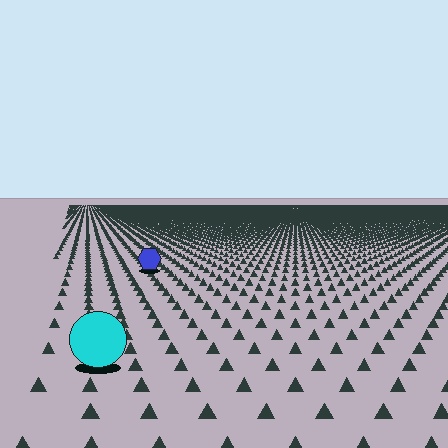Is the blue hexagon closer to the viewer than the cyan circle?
No. The cyan circle is closer — you can tell from the texture gradient: the ground texture is coarser near it.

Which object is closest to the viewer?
The cyan circle is closest. The texture marks near it are larger and more spread out.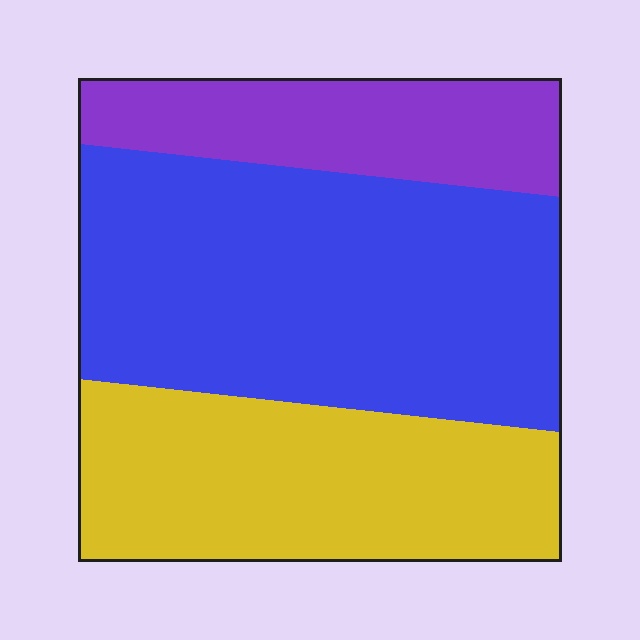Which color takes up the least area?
Purple, at roughly 20%.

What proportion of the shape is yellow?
Yellow covers 32% of the shape.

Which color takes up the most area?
Blue, at roughly 50%.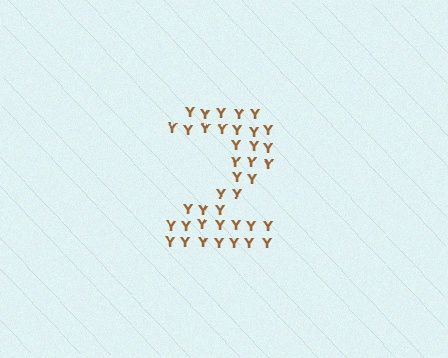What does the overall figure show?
The overall figure shows the digit 2.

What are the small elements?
The small elements are letter Y's.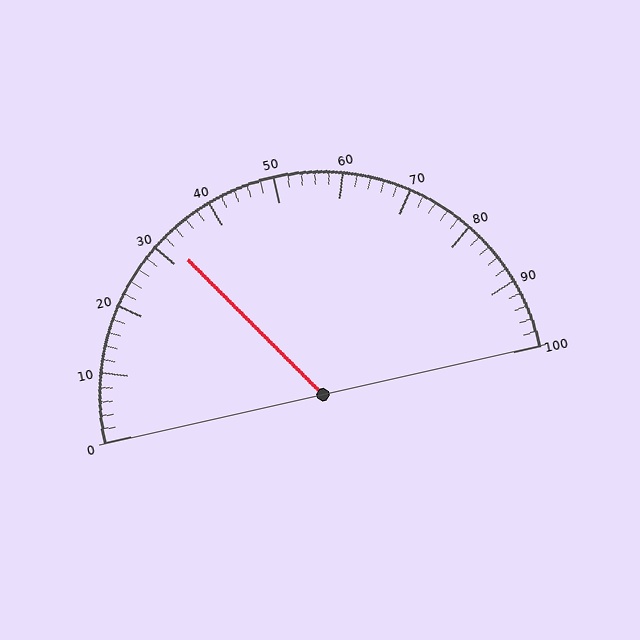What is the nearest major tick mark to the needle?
The nearest major tick mark is 30.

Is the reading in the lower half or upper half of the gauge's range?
The reading is in the lower half of the range (0 to 100).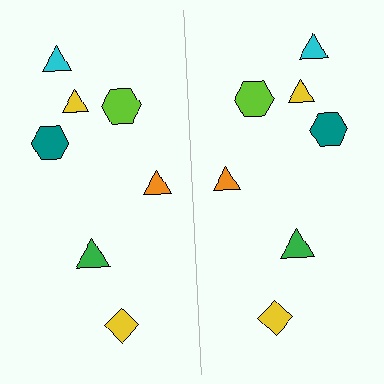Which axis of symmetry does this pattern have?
The pattern has a vertical axis of symmetry running through the center of the image.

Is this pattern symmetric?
Yes, this pattern has bilateral (reflection) symmetry.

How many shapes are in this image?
There are 14 shapes in this image.